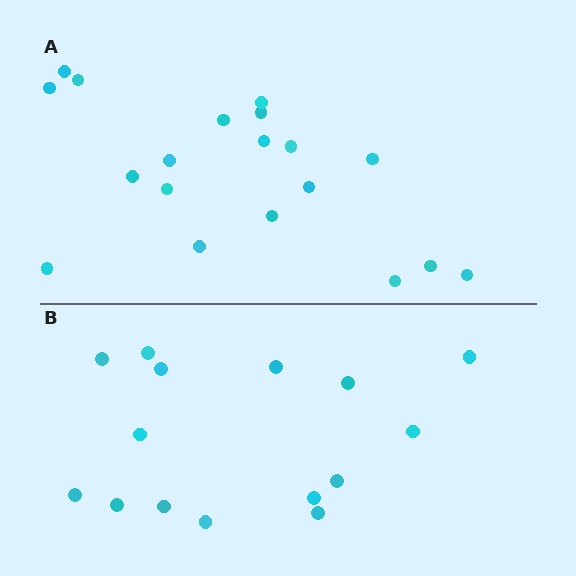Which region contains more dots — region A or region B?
Region A (the top region) has more dots.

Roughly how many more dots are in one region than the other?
Region A has about 4 more dots than region B.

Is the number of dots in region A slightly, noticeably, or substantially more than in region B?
Region A has noticeably more, but not dramatically so. The ratio is roughly 1.3 to 1.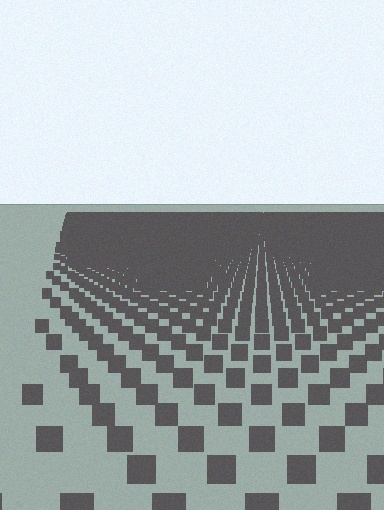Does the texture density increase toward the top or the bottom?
Density increases toward the top.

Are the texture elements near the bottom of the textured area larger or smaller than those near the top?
Larger. Near the bottom, elements are closer to the viewer and appear at a bigger on-screen size.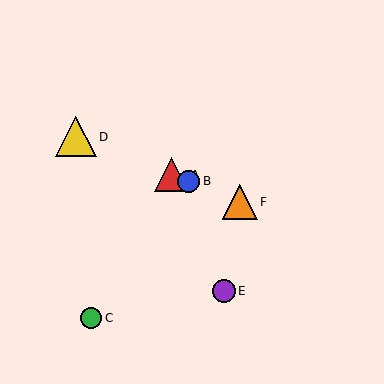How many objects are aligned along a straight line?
4 objects (A, B, D, F) are aligned along a straight line.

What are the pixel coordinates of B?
Object B is at (189, 181).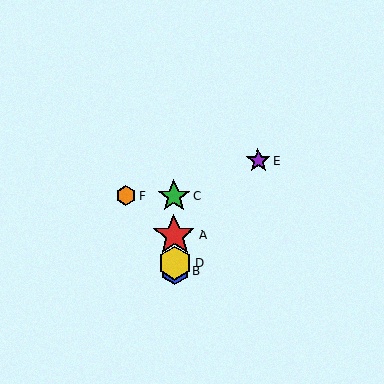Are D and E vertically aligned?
No, D is at x≈175 and E is at x≈258.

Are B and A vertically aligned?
Yes, both are at x≈175.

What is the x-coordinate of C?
Object C is at x≈174.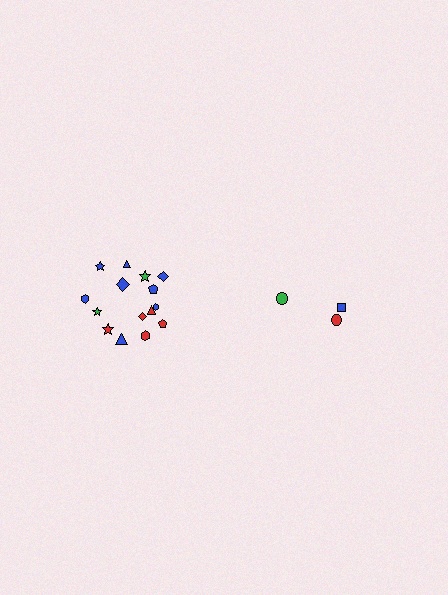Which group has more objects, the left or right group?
The left group.